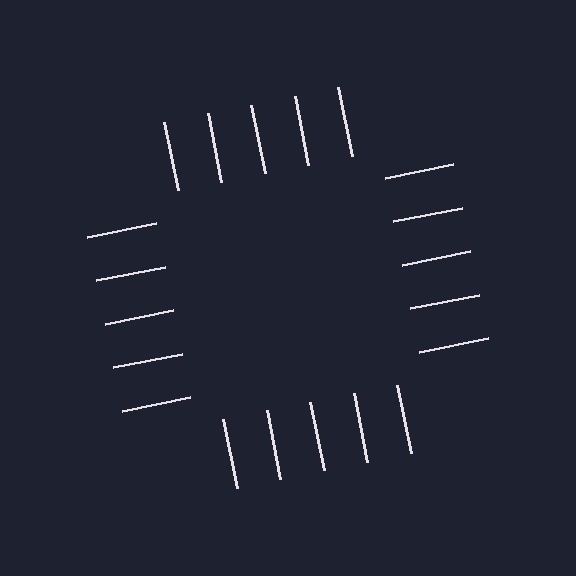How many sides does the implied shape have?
4 sides — the line-ends trace a square.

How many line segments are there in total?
20 — 5 along each of the 4 edges.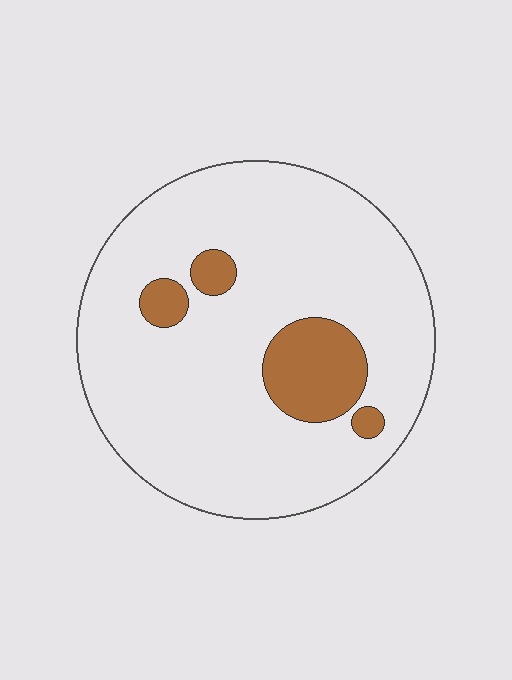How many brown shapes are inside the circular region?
4.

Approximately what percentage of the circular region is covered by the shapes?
Approximately 15%.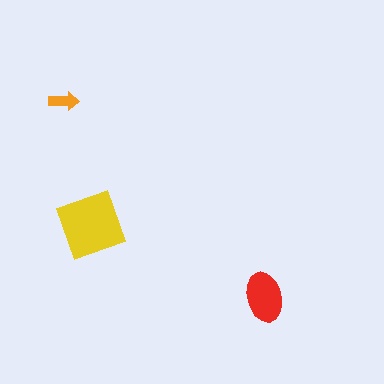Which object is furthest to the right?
The red ellipse is rightmost.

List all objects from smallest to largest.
The orange arrow, the red ellipse, the yellow diamond.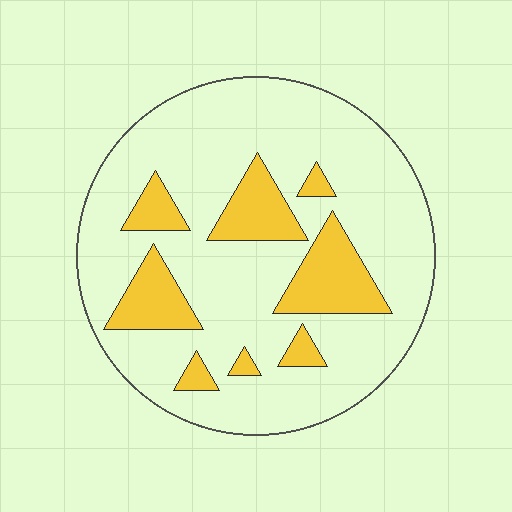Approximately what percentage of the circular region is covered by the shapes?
Approximately 20%.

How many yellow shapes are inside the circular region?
8.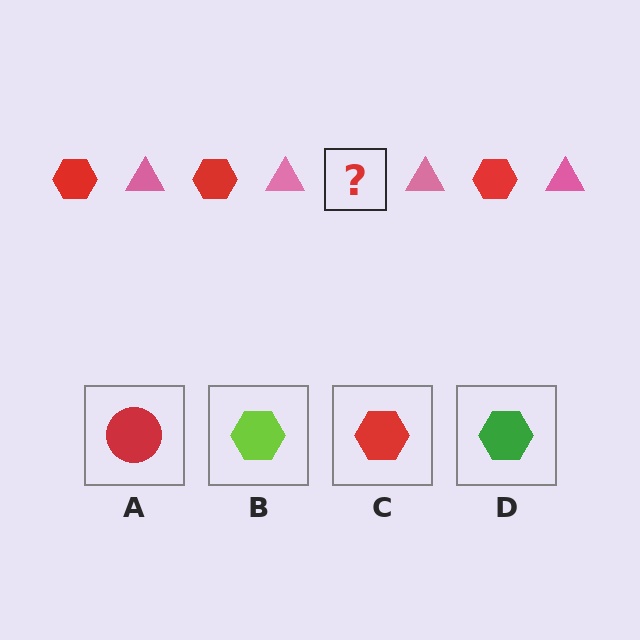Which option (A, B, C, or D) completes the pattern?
C.